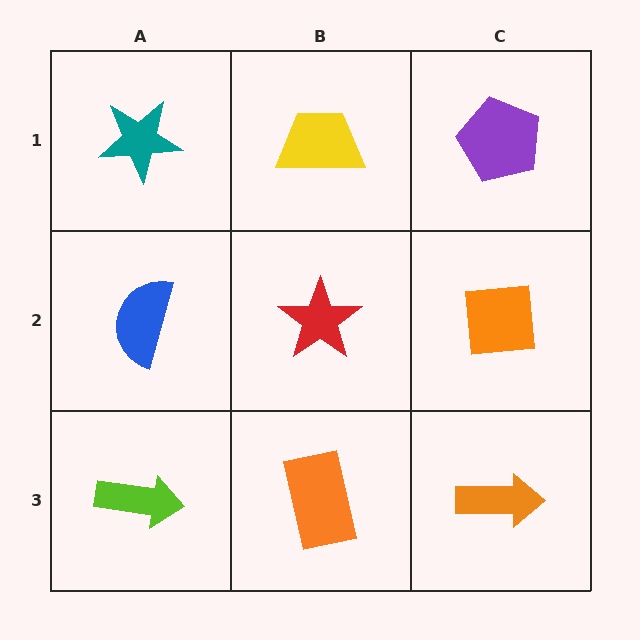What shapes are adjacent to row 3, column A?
A blue semicircle (row 2, column A), an orange rectangle (row 3, column B).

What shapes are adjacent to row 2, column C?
A purple pentagon (row 1, column C), an orange arrow (row 3, column C), a red star (row 2, column B).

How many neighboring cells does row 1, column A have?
2.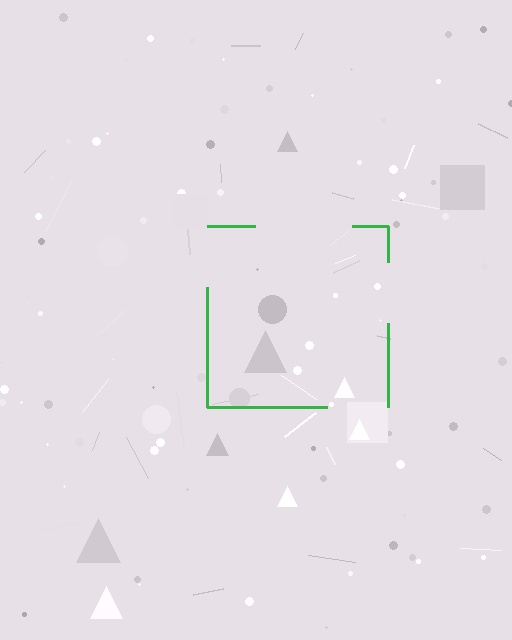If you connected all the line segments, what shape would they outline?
They would outline a square.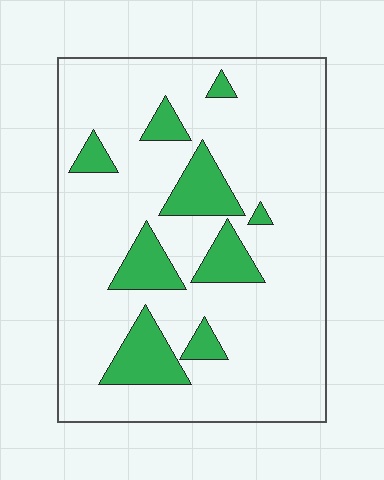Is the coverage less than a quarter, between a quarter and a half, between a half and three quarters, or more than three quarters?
Less than a quarter.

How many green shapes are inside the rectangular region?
9.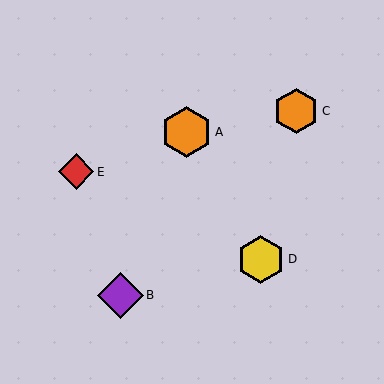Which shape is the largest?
The orange hexagon (labeled A) is the largest.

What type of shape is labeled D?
Shape D is a yellow hexagon.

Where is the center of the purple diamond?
The center of the purple diamond is at (120, 295).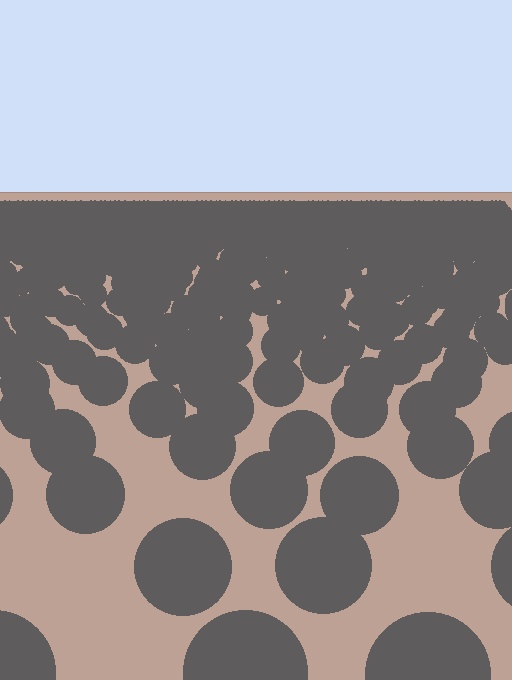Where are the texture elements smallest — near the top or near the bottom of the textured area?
Near the top.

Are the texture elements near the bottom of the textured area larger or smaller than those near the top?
Larger. Near the bottom, elements are closer to the viewer and appear at a bigger on-screen size.